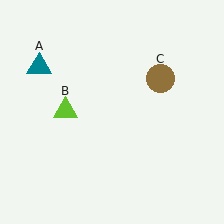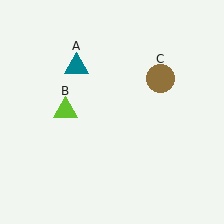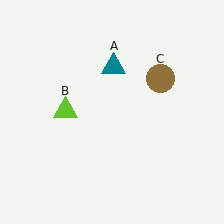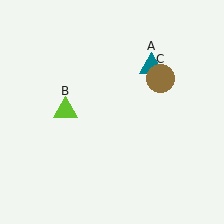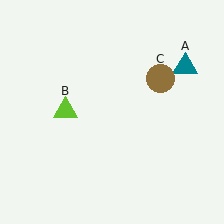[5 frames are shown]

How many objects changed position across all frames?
1 object changed position: teal triangle (object A).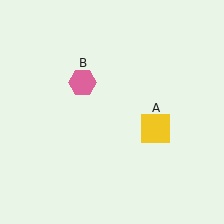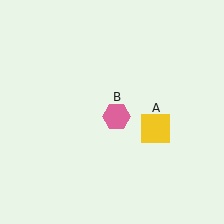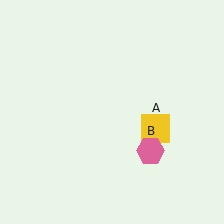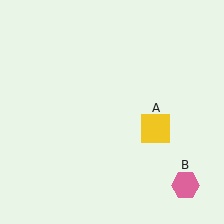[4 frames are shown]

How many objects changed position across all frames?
1 object changed position: pink hexagon (object B).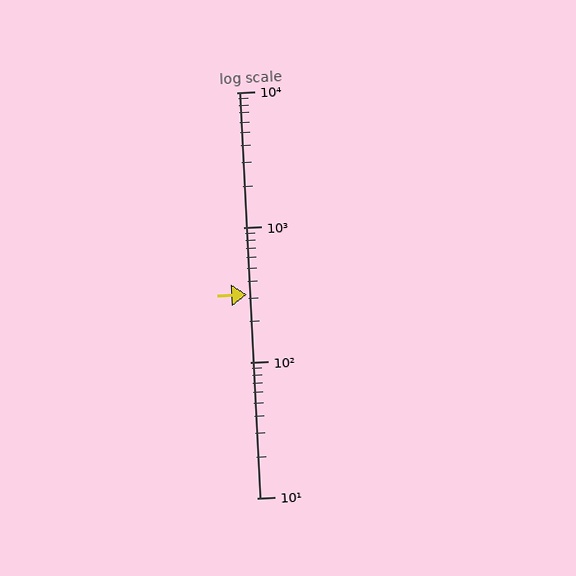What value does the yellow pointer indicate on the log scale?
The pointer indicates approximately 320.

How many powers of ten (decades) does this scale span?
The scale spans 3 decades, from 10 to 10000.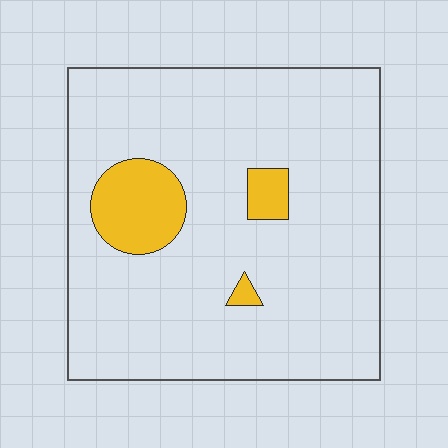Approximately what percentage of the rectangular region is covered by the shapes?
Approximately 10%.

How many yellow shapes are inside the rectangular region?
3.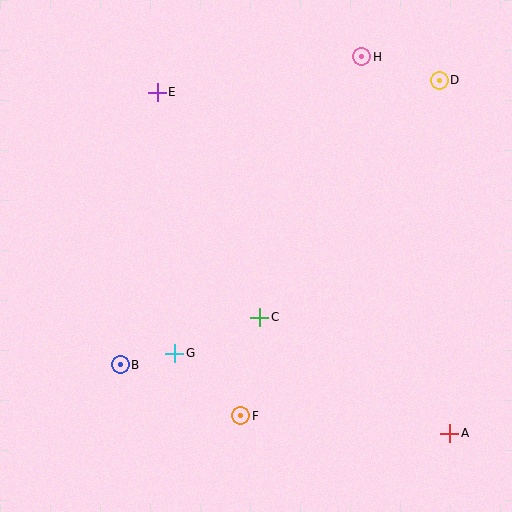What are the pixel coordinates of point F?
Point F is at (241, 416).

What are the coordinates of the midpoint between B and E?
The midpoint between B and E is at (139, 228).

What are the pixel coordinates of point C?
Point C is at (260, 317).